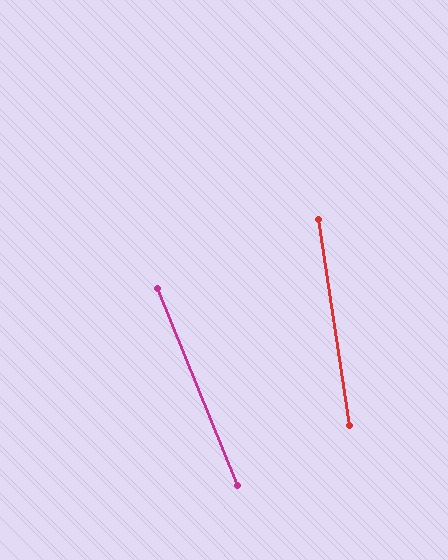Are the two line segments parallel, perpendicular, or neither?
Neither parallel nor perpendicular — they differ by about 14°.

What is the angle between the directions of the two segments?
Approximately 14 degrees.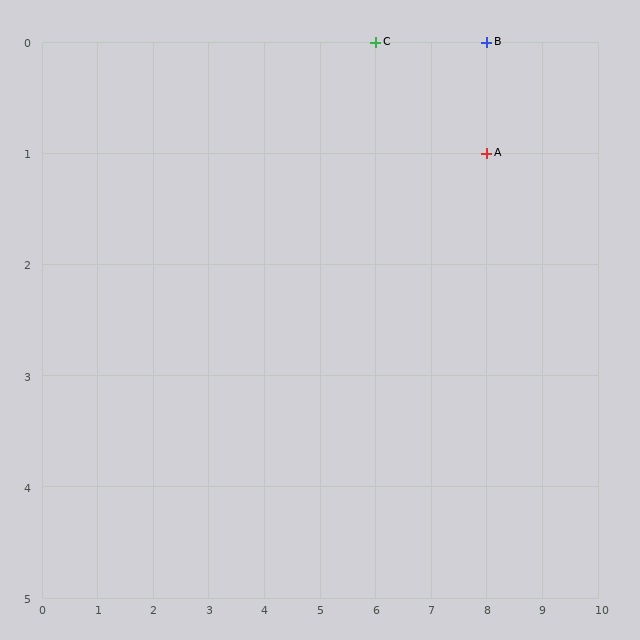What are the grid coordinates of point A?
Point A is at grid coordinates (8, 1).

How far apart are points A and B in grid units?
Points A and B are 1 row apart.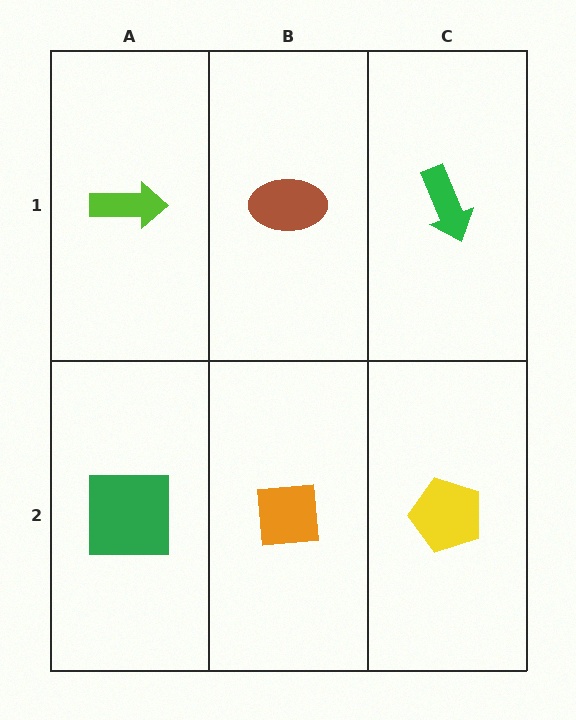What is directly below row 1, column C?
A yellow pentagon.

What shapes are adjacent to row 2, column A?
A lime arrow (row 1, column A), an orange square (row 2, column B).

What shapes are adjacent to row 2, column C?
A green arrow (row 1, column C), an orange square (row 2, column B).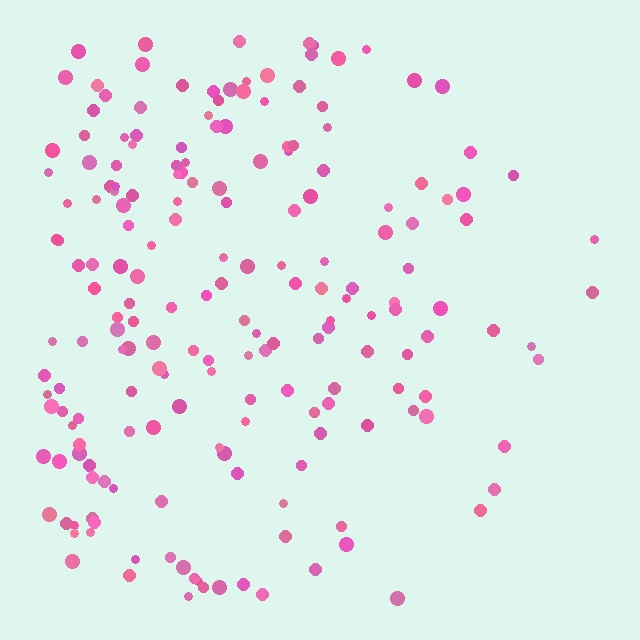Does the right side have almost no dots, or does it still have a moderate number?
Still a moderate number, just noticeably fewer than the left.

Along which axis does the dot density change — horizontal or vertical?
Horizontal.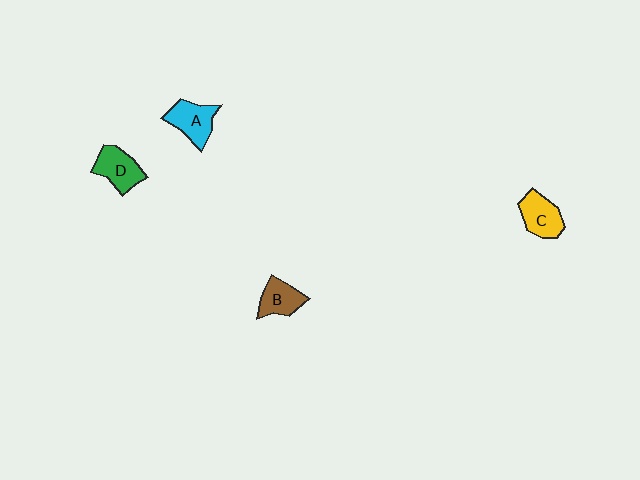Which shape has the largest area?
Shape A (cyan).